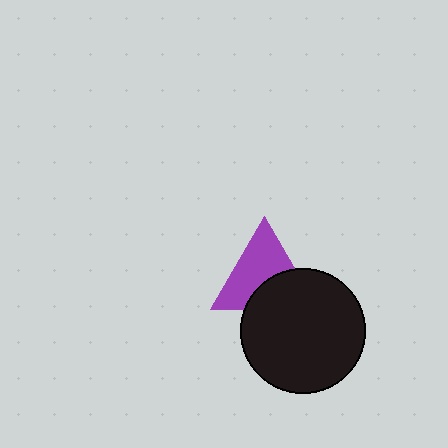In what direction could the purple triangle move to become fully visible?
The purple triangle could move up. That would shift it out from behind the black circle entirely.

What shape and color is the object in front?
The object in front is a black circle.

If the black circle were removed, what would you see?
You would see the complete purple triangle.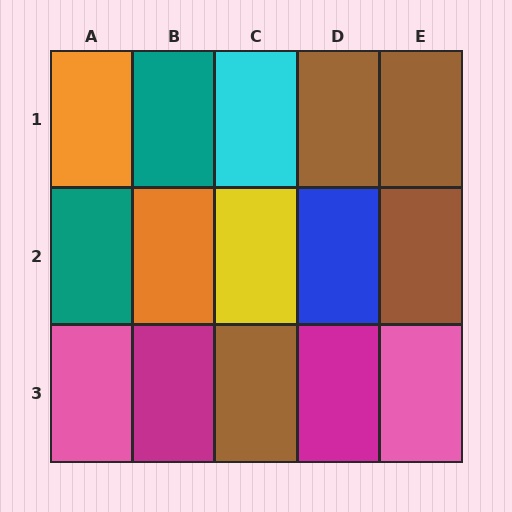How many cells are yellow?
1 cell is yellow.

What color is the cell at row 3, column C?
Brown.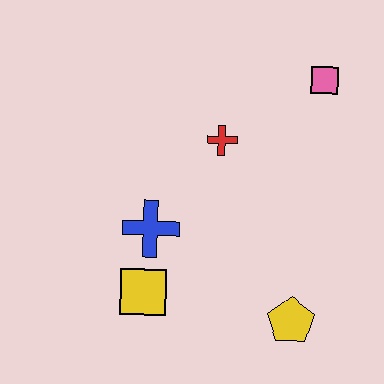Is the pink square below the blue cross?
No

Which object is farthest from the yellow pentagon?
The pink square is farthest from the yellow pentagon.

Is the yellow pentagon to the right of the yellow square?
Yes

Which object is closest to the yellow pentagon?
The yellow square is closest to the yellow pentagon.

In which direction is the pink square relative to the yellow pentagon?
The pink square is above the yellow pentagon.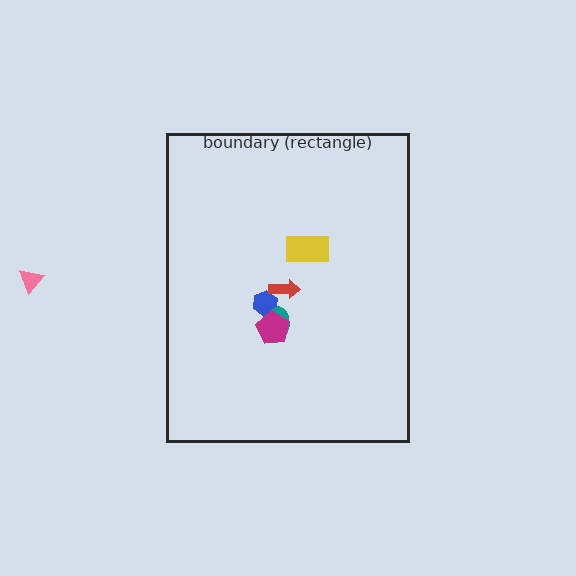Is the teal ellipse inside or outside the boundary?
Inside.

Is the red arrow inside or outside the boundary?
Inside.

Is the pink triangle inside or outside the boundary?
Outside.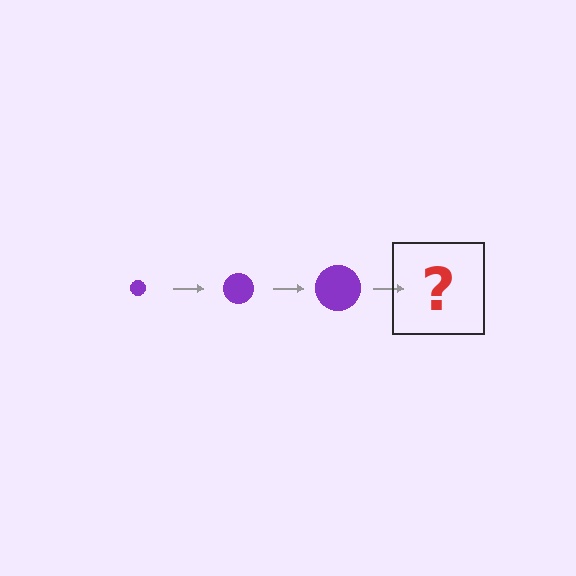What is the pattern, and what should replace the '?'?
The pattern is that the circle gets progressively larger each step. The '?' should be a purple circle, larger than the previous one.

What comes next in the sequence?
The next element should be a purple circle, larger than the previous one.